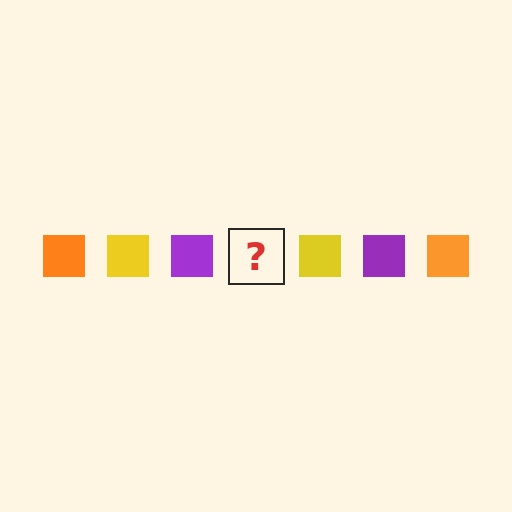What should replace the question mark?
The question mark should be replaced with an orange square.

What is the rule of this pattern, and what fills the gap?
The rule is that the pattern cycles through orange, yellow, purple squares. The gap should be filled with an orange square.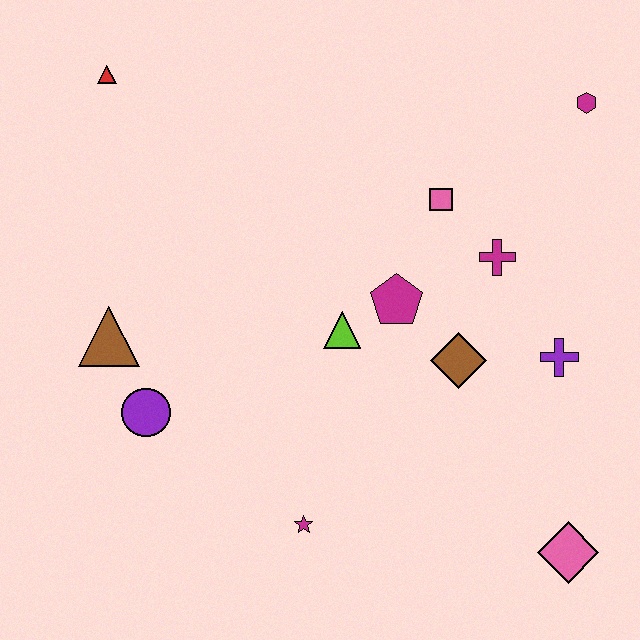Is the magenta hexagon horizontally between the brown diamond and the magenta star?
No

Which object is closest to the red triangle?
The brown triangle is closest to the red triangle.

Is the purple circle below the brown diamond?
Yes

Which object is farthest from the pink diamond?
The red triangle is farthest from the pink diamond.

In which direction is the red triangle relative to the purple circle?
The red triangle is above the purple circle.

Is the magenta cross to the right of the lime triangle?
Yes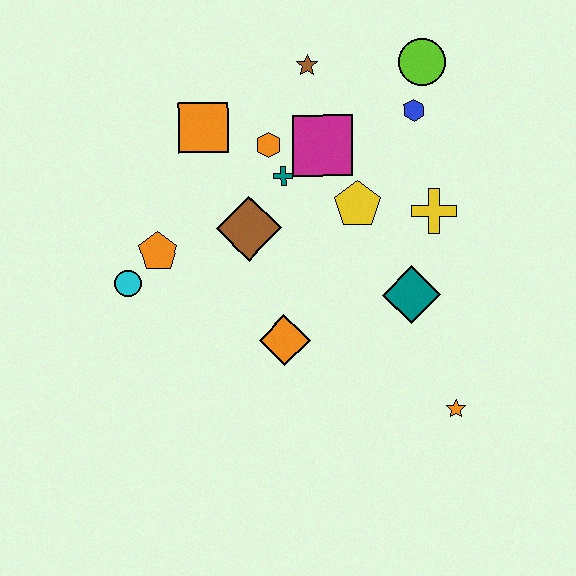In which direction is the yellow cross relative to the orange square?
The yellow cross is to the right of the orange square.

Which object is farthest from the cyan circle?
The lime circle is farthest from the cyan circle.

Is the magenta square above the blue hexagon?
No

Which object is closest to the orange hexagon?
The teal cross is closest to the orange hexagon.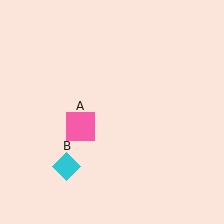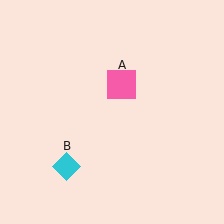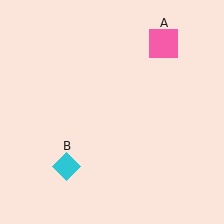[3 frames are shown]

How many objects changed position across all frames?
1 object changed position: pink square (object A).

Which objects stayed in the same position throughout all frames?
Cyan diamond (object B) remained stationary.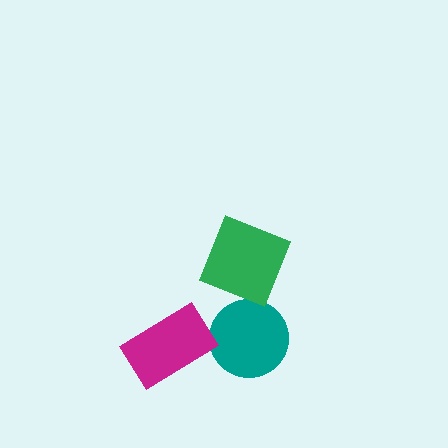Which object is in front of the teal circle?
The green diamond is in front of the teal circle.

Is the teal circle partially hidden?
Yes, it is partially covered by another shape.